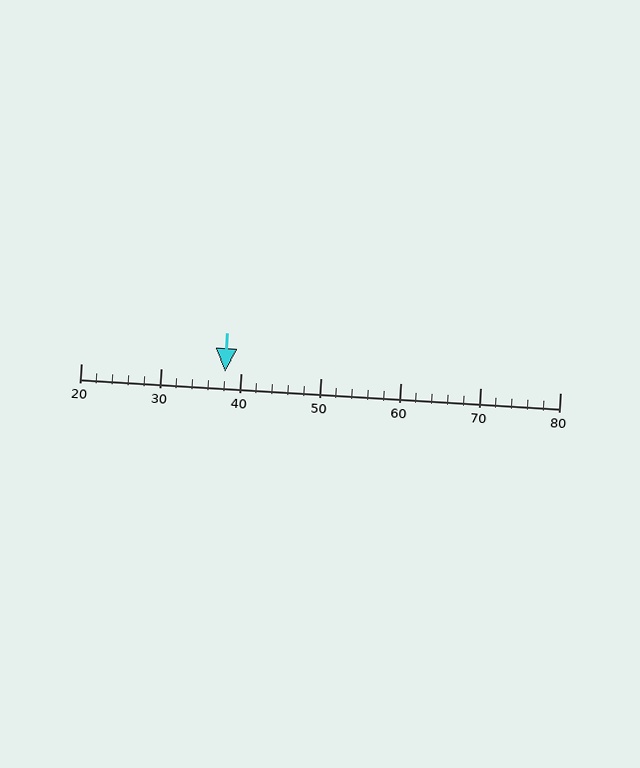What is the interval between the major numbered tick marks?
The major tick marks are spaced 10 units apart.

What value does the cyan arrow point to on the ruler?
The cyan arrow points to approximately 38.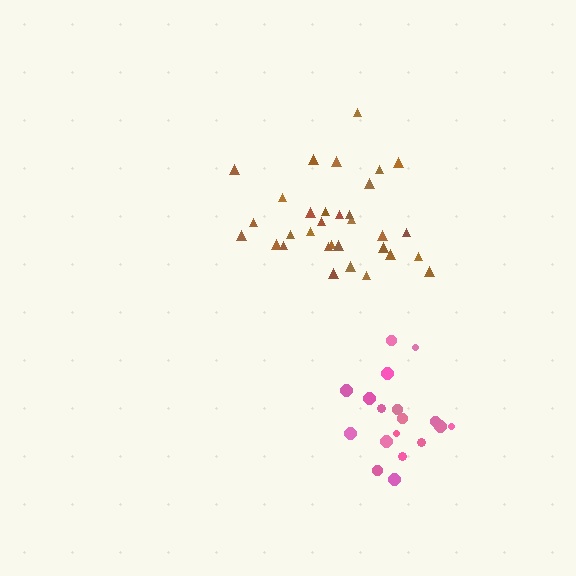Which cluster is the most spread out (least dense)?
Pink.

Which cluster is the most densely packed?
Brown.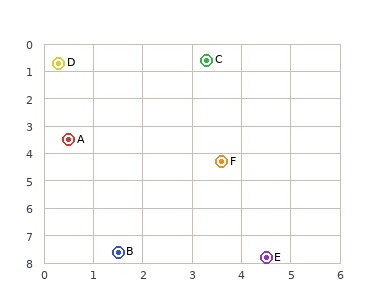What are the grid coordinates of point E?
Point E is at approximately (4.5, 7.8).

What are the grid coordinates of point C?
Point C is at approximately (3.3, 0.6).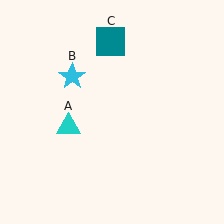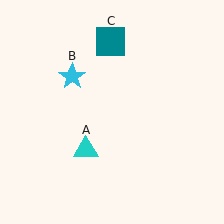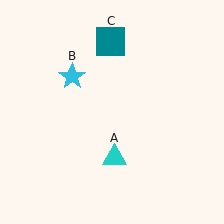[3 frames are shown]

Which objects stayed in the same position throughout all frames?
Cyan star (object B) and teal square (object C) remained stationary.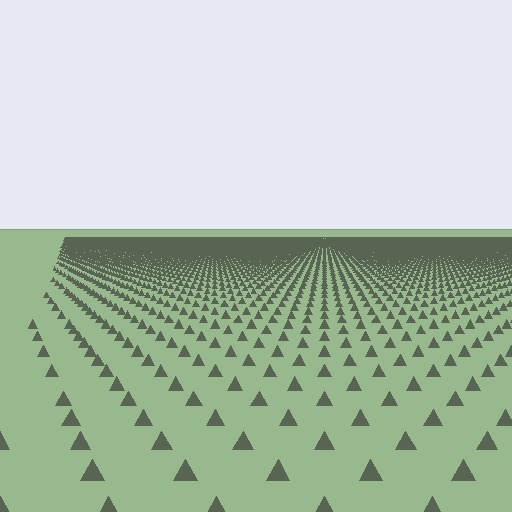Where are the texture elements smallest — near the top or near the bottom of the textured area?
Near the top.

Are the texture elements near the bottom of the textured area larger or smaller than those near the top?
Larger. Near the bottom, elements are closer to the viewer and appear at a bigger on-screen size.